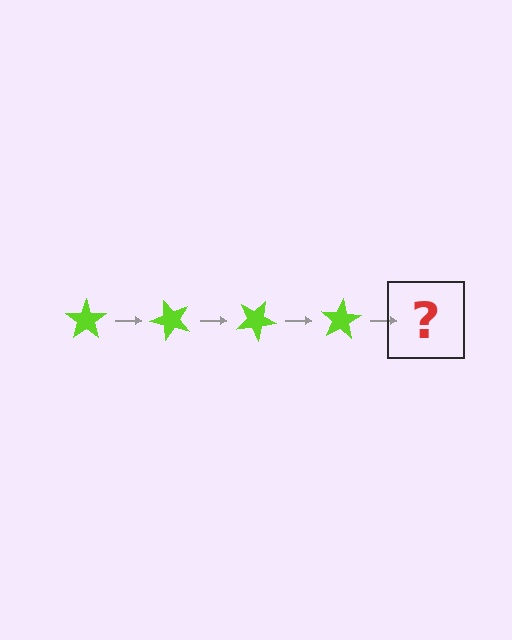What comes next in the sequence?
The next element should be a lime star rotated 200 degrees.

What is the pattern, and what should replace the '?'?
The pattern is that the star rotates 50 degrees each step. The '?' should be a lime star rotated 200 degrees.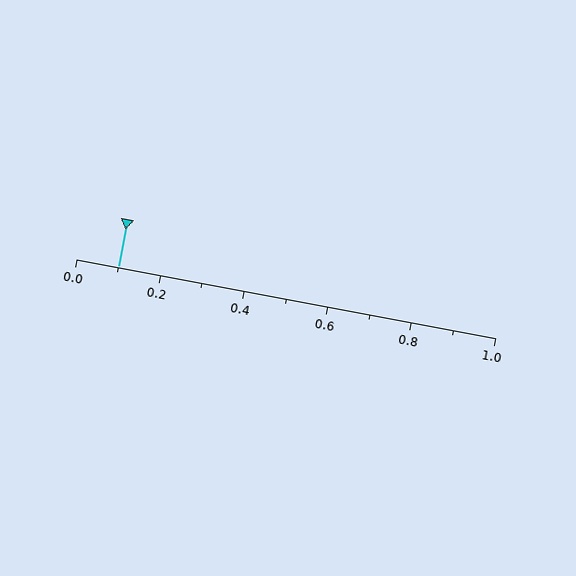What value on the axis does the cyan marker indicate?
The marker indicates approximately 0.1.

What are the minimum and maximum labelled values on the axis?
The axis runs from 0.0 to 1.0.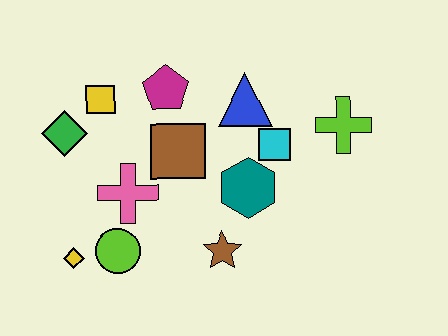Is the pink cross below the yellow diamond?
No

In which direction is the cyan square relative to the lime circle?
The cyan square is to the right of the lime circle.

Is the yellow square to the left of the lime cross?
Yes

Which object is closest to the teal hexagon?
The cyan square is closest to the teal hexagon.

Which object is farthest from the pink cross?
The lime cross is farthest from the pink cross.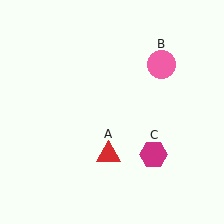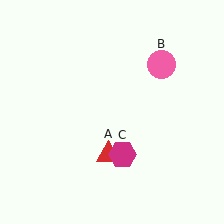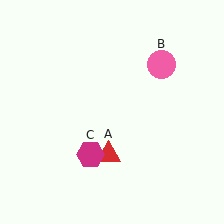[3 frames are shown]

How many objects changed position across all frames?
1 object changed position: magenta hexagon (object C).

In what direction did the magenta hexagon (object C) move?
The magenta hexagon (object C) moved left.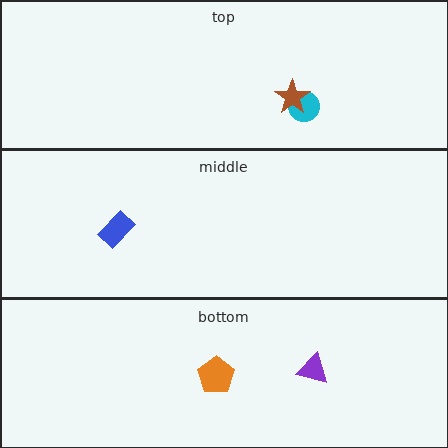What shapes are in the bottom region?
The purple triangle, the orange pentagon.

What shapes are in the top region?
The cyan circle, the brown star.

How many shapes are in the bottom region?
2.